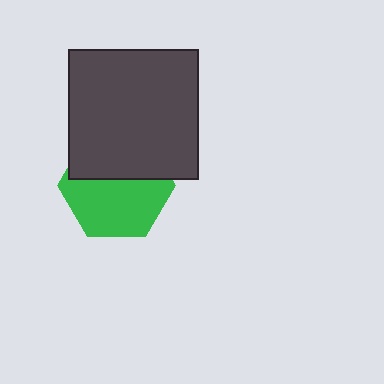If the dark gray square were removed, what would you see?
You would see the complete green hexagon.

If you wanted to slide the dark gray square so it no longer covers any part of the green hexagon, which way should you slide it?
Slide it up — that is the most direct way to separate the two shapes.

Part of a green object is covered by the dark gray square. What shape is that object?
It is a hexagon.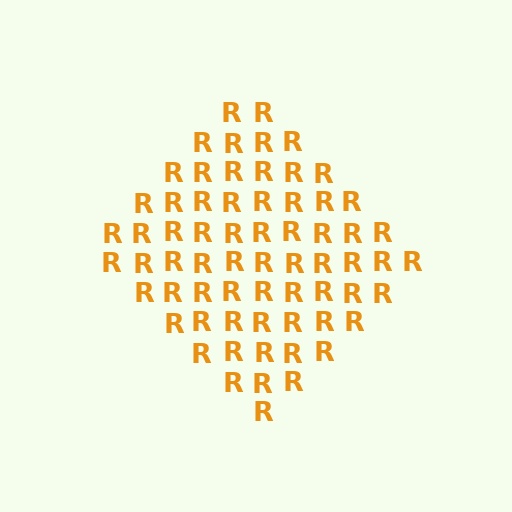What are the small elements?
The small elements are letter R's.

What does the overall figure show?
The overall figure shows a diamond.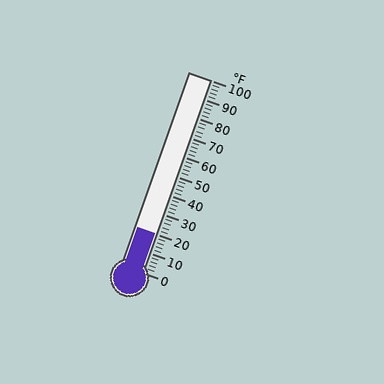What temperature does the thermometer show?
The thermometer shows approximately 20°F.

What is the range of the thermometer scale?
The thermometer scale ranges from 0°F to 100°F.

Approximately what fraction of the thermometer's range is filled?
The thermometer is filled to approximately 20% of its range.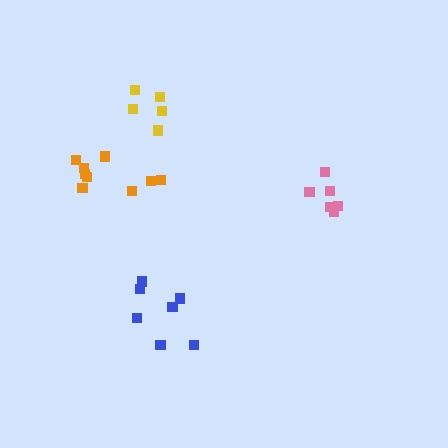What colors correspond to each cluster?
The clusters are colored: blue, pink, orange, yellow.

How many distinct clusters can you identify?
There are 4 distinct clusters.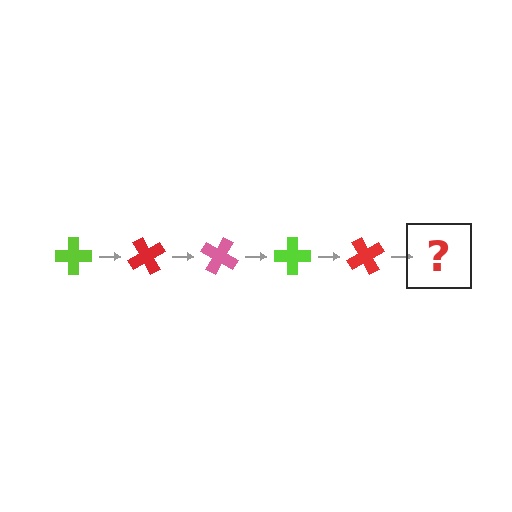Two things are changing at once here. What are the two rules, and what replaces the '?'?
The two rules are that it rotates 60 degrees each step and the color cycles through lime, red, and pink. The '?' should be a pink cross, rotated 300 degrees from the start.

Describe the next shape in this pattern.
It should be a pink cross, rotated 300 degrees from the start.